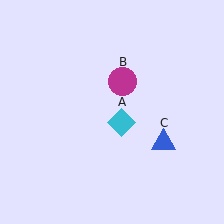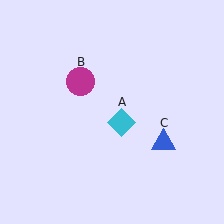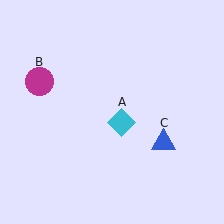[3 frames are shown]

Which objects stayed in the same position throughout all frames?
Cyan diamond (object A) and blue triangle (object C) remained stationary.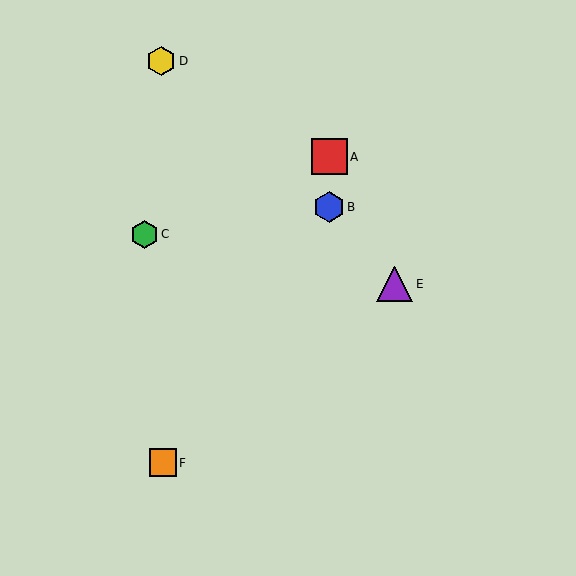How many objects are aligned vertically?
2 objects (A, B) are aligned vertically.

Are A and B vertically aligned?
Yes, both are at x≈329.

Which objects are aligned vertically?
Objects A, B are aligned vertically.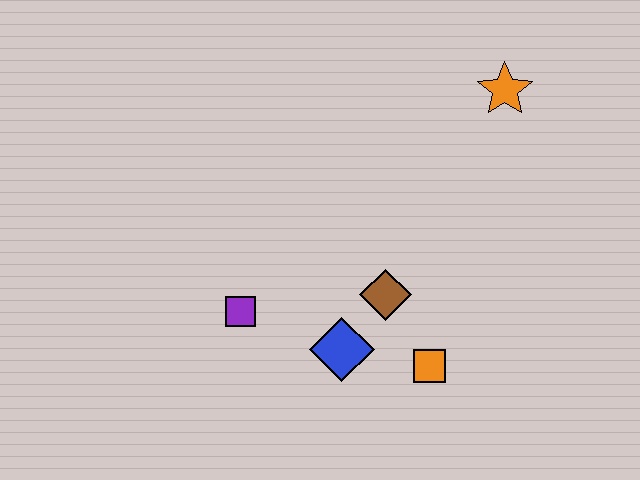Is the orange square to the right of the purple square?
Yes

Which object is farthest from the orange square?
The orange star is farthest from the orange square.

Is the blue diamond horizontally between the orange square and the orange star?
No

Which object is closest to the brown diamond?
The blue diamond is closest to the brown diamond.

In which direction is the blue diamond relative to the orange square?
The blue diamond is to the left of the orange square.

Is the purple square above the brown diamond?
No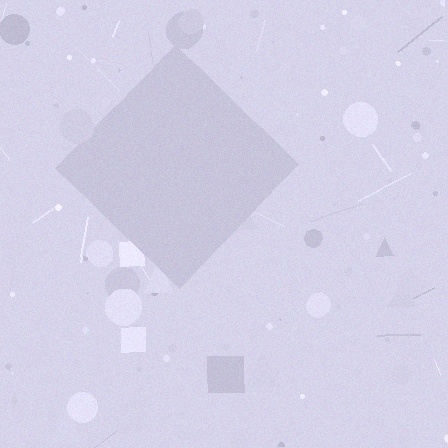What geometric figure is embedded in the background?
A diamond is embedded in the background.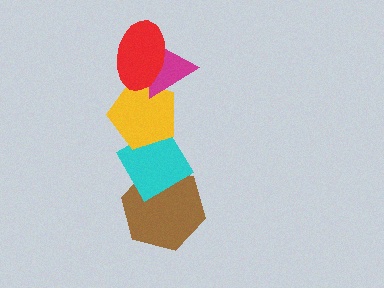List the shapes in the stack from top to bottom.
From top to bottom: the red ellipse, the magenta triangle, the yellow pentagon, the cyan diamond, the brown hexagon.